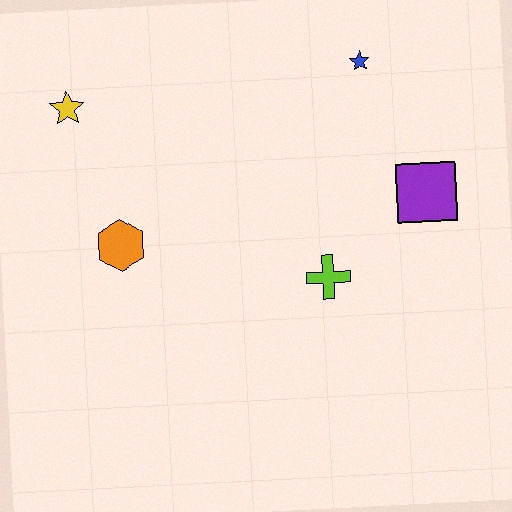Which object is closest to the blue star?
The purple square is closest to the blue star.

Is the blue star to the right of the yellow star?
Yes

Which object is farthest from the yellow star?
The purple square is farthest from the yellow star.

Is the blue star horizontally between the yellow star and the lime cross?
No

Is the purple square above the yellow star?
No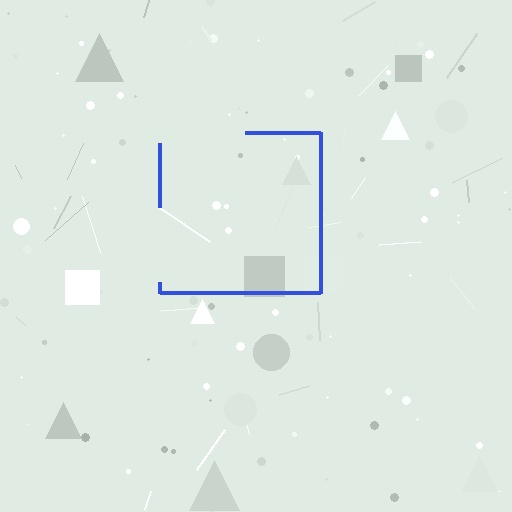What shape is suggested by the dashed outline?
The dashed outline suggests a square.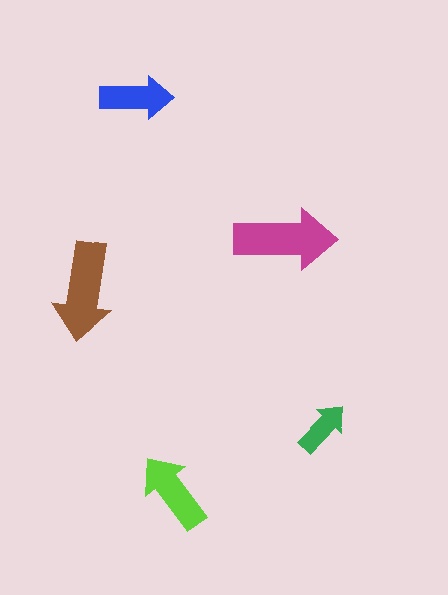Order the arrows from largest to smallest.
the magenta one, the brown one, the lime one, the blue one, the green one.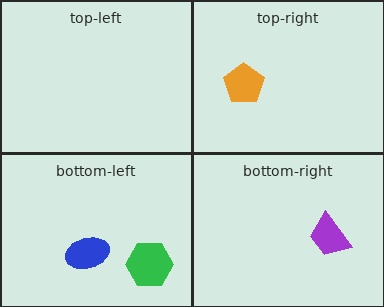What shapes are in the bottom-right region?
The purple trapezoid.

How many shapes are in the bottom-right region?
1.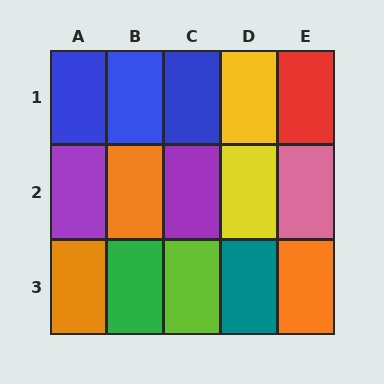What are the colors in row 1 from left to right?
Blue, blue, blue, yellow, red.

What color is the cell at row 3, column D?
Teal.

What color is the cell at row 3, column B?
Green.